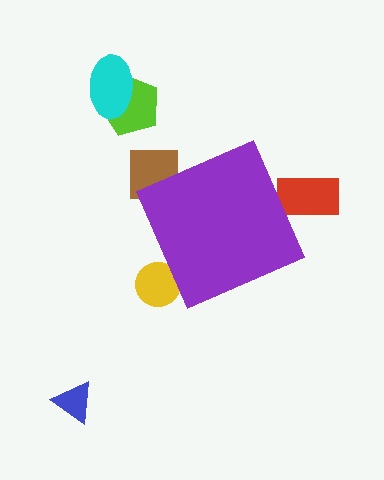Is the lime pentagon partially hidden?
No, the lime pentagon is fully visible.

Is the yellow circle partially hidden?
Yes, the yellow circle is partially hidden behind the purple diamond.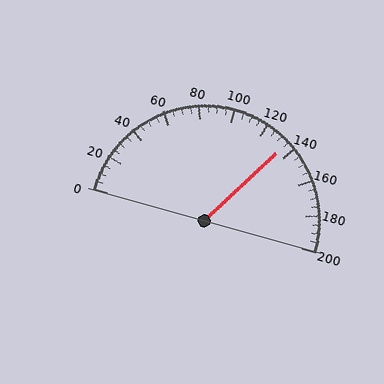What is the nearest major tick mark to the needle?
The nearest major tick mark is 140.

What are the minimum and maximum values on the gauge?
The gauge ranges from 0 to 200.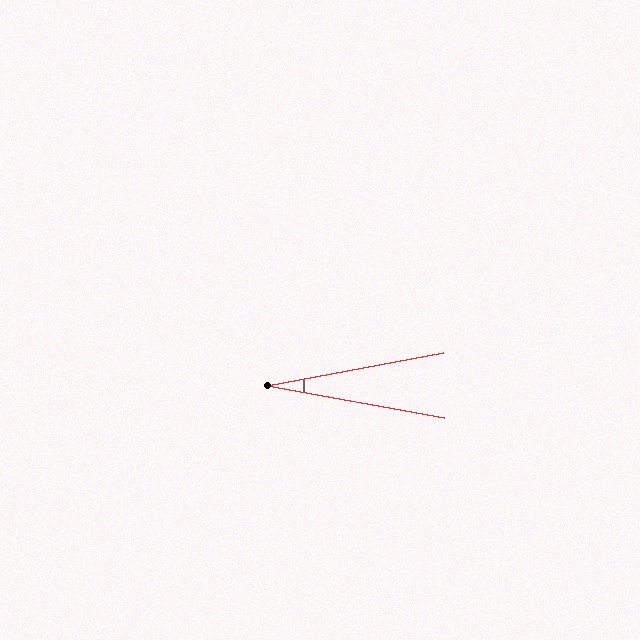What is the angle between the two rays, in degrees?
Approximately 21 degrees.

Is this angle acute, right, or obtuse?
It is acute.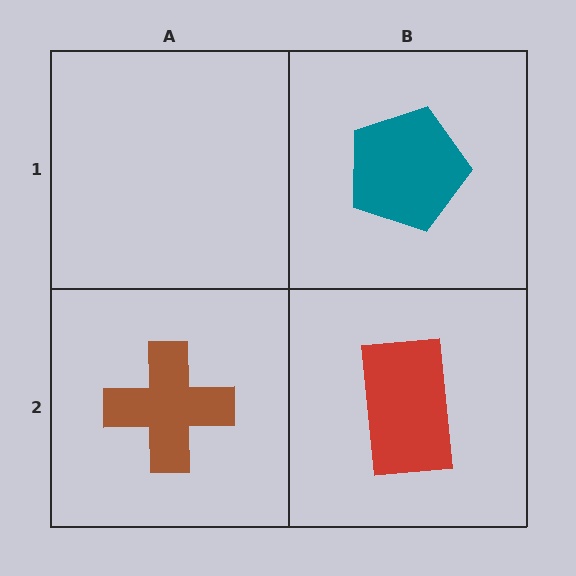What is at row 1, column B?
A teal pentagon.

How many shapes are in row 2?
2 shapes.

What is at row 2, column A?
A brown cross.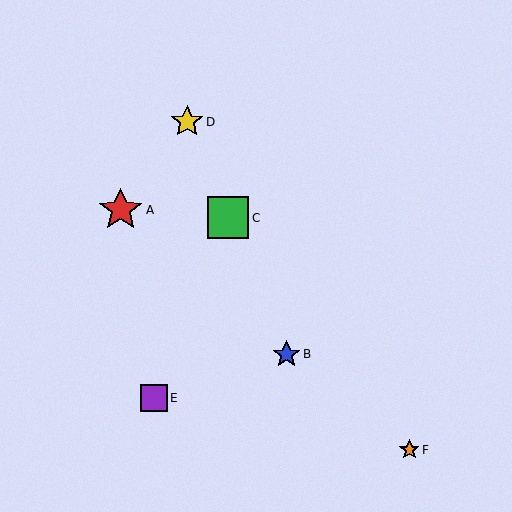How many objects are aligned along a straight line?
3 objects (B, C, D) are aligned along a straight line.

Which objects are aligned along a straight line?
Objects B, C, D are aligned along a straight line.